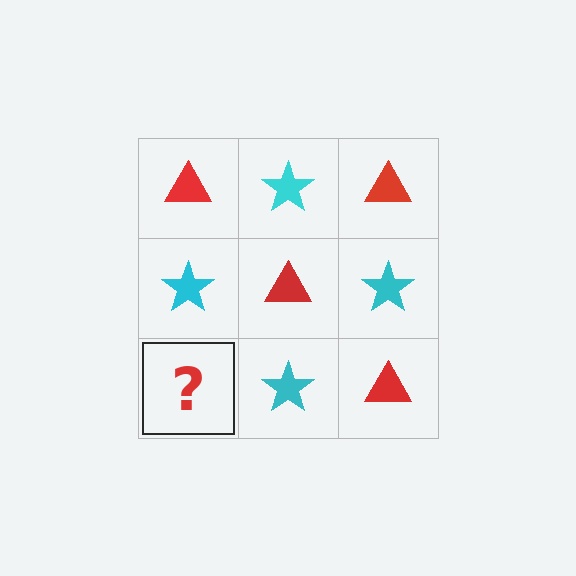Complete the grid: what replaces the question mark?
The question mark should be replaced with a red triangle.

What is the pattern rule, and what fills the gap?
The rule is that it alternates red triangle and cyan star in a checkerboard pattern. The gap should be filled with a red triangle.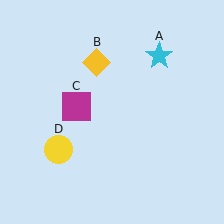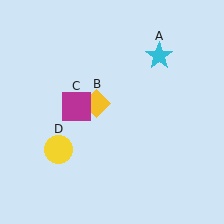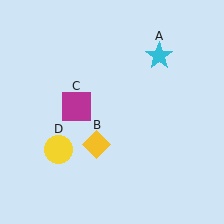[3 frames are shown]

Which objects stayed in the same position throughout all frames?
Cyan star (object A) and magenta square (object C) and yellow circle (object D) remained stationary.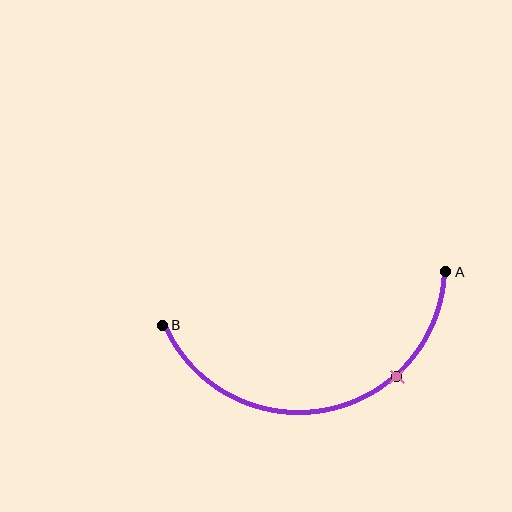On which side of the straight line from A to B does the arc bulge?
The arc bulges below the straight line connecting A and B.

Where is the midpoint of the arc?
The arc midpoint is the point on the curve farthest from the straight line joining A and B. It sits below that line.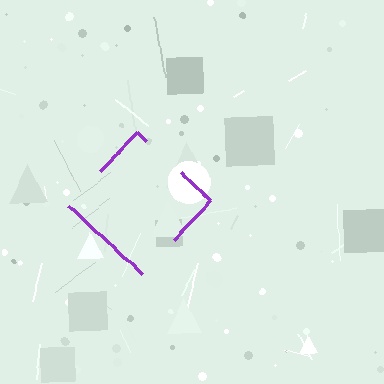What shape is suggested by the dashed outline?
The dashed outline suggests a diamond.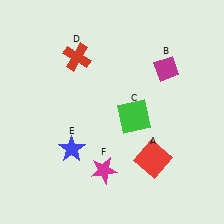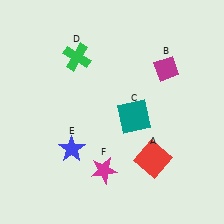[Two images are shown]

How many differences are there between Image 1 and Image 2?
There are 2 differences between the two images.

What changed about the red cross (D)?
In Image 1, D is red. In Image 2, it changed to green.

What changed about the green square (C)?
In Image 1, C is green. In Image 2, it changed to teal.